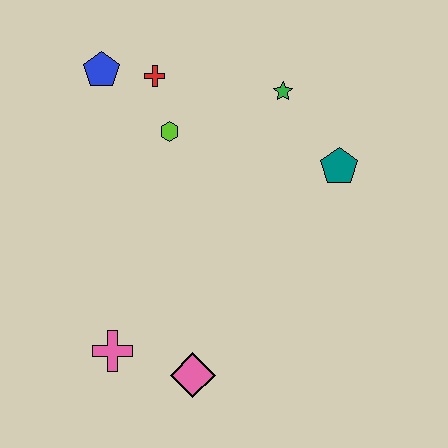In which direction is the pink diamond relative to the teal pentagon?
The pink diamond is below the teal pentagon.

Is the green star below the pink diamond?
No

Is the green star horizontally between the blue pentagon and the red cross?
No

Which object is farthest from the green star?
The pink cross is farthest from the green star.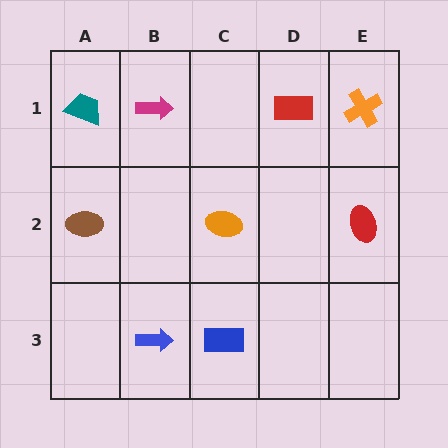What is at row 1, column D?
A red rectangle.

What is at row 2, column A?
A brown ellipse.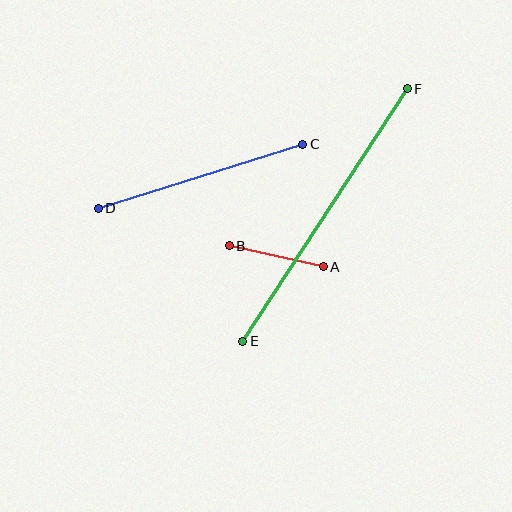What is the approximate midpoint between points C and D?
The midpoint is at approximately (200, 176) pixels.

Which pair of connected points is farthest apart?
Points E and F are farthest apart.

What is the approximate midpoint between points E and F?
The midpoint is at approximately (325, 215) pixels.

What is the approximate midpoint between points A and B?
The midpoint is at approximately (276, 256) pixels.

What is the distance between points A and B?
The distance is approximately 96 pixels.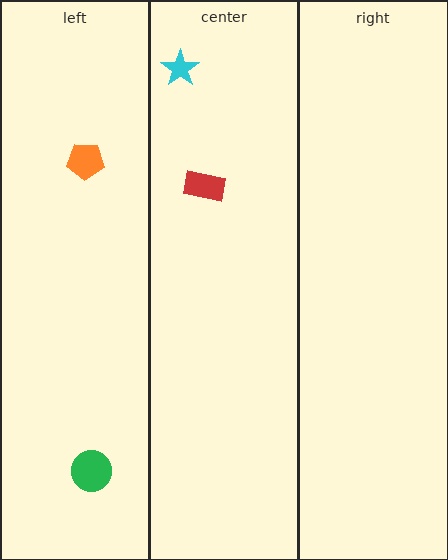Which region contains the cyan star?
The center region.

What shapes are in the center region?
The red rectangle, the cyan star.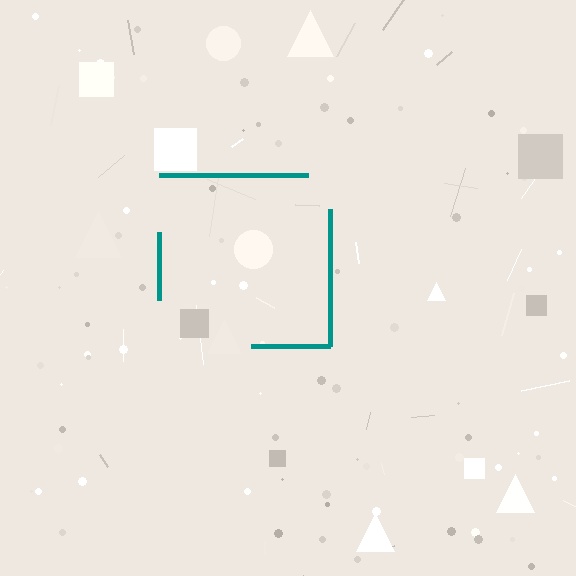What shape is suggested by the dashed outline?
The dashed outline suggests a square.